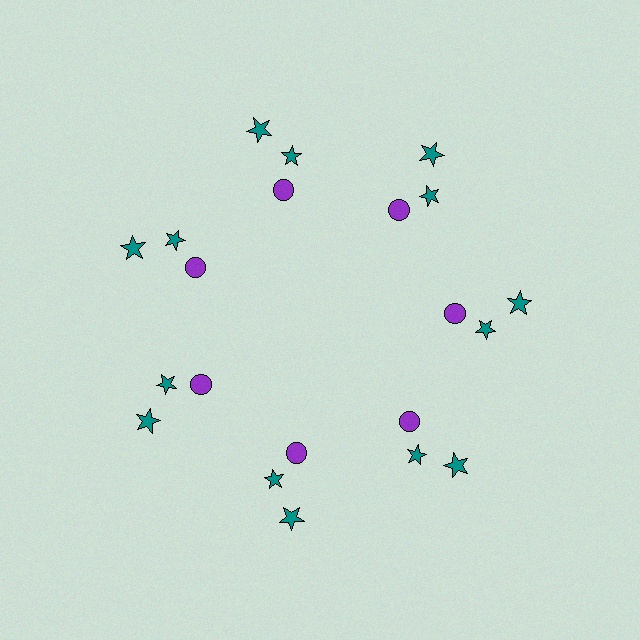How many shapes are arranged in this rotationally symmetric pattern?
There are 21 shapes, arranged in 7 groups of 3.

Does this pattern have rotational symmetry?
Yes, this pattern has 7-fold rotational symmetry. It looks the same after rotating 51 degrees around the center.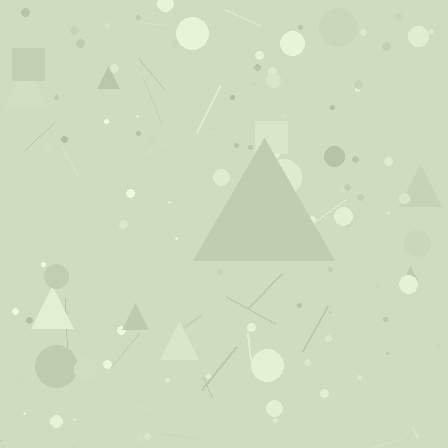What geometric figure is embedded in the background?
A triangle is embedded in the background.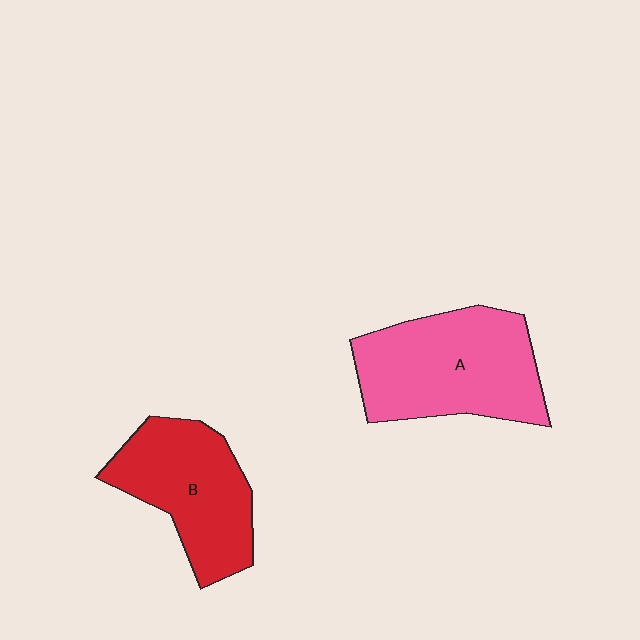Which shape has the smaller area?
Shape B (red).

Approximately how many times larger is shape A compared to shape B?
Approximately 1.2 times.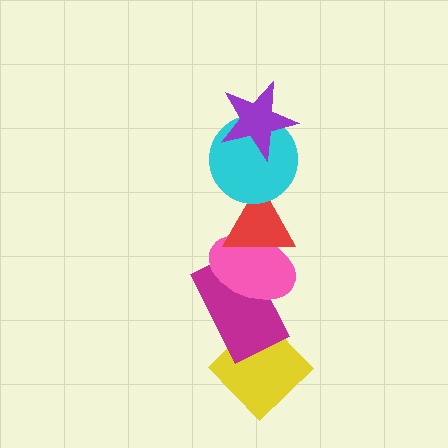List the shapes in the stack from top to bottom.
From top to bottom: the purple star, the cyan circle, the red triangle, the pink ellipse, the magenta rectangle, the yellow diamond.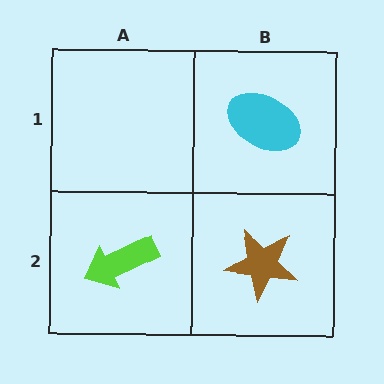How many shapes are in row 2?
2 shapes.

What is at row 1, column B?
A cyan ellipse.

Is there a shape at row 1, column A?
No, that cell is empty.